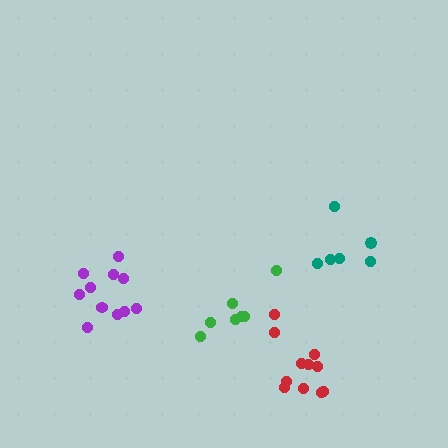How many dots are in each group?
Group 1: 6 dots, Group 2: 7 dots, Group 3: 11 dots, Group 4: 11 dots (35 total).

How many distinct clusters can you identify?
There are 4 distinct clusters.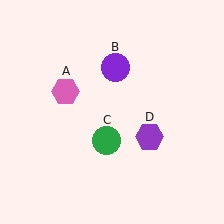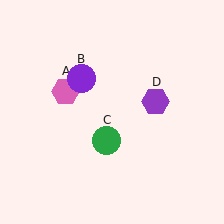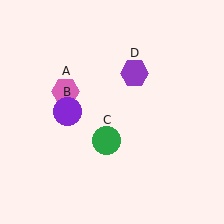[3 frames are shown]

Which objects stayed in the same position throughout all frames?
Pink hexagon (object A) and green circle (object C) remained stationary.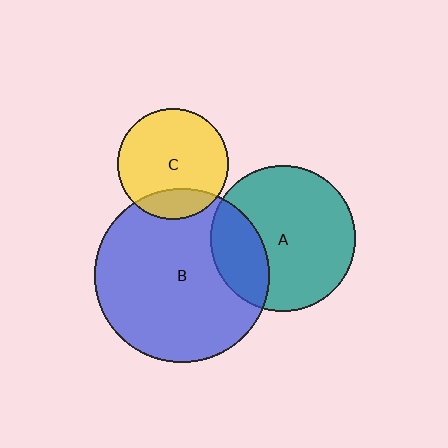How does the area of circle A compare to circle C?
Approximately 1.7 times.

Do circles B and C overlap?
Yes.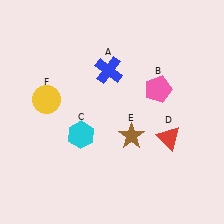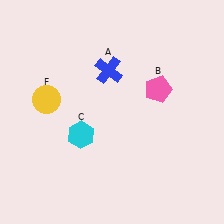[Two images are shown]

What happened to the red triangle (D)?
The red triangle (D) was removed in Image 2. It was in the bottom-right area of Image 1.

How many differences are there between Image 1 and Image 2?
There are 2 differences between the two images.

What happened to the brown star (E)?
The brown star (E) was removed in Image 2. It was in the bottom-right area of Image 1.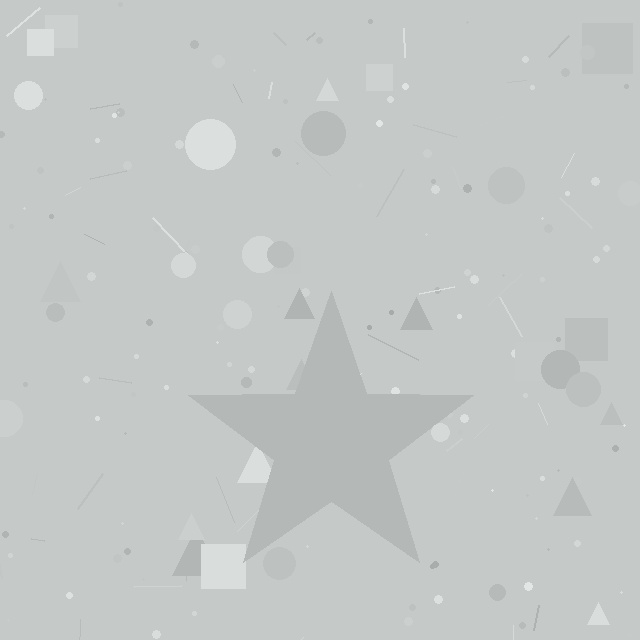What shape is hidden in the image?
A star is hidden in the image.